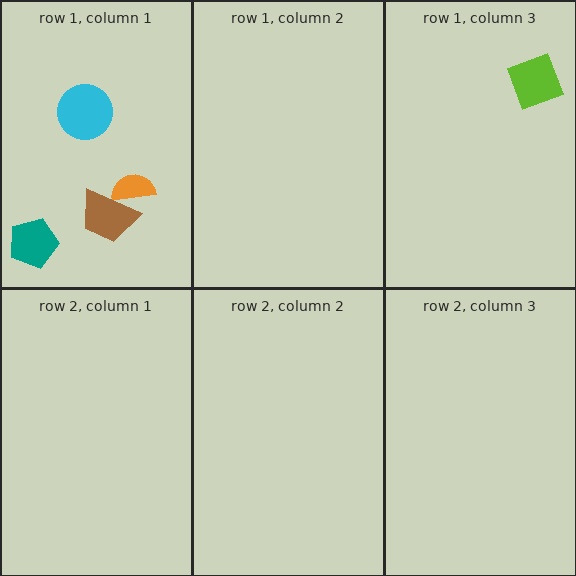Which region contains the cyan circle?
The row 1, column 1 region.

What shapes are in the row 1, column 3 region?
The lime diamond.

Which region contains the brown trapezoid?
The row 1, column 1 region.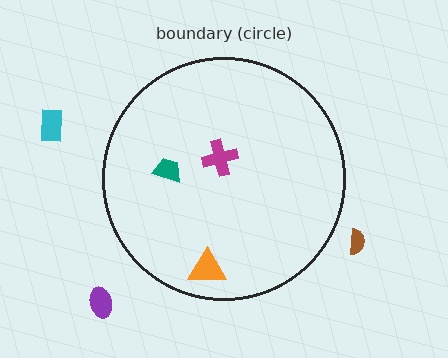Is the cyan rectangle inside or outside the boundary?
Outside.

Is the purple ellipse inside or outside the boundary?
Outside.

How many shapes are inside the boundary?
3 inside, 3 outside.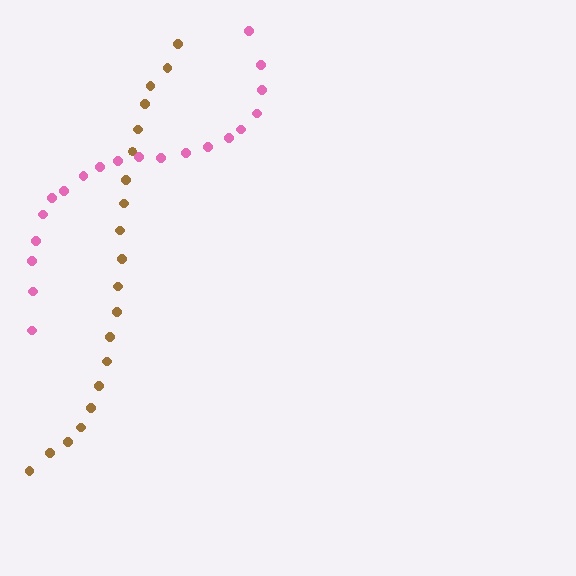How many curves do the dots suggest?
There are 2 distinct paths.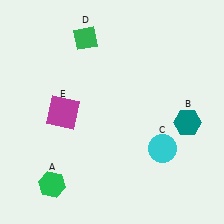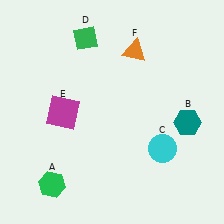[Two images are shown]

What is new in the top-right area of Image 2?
An orange triangle (F) was added in the top-right area of Image 2.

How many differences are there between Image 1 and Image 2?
There is 1 difference between the two images.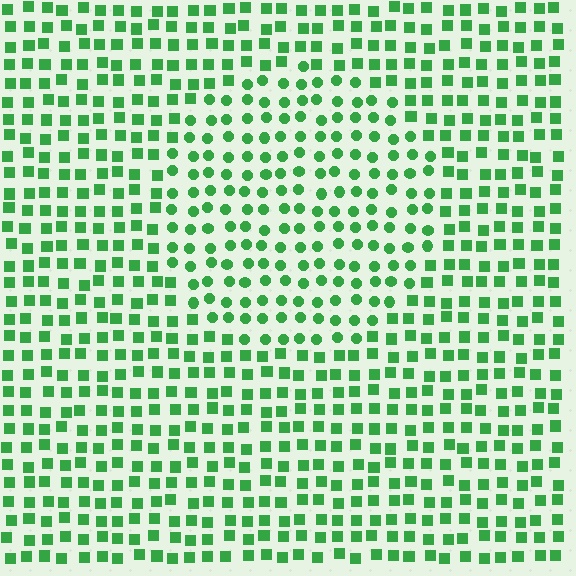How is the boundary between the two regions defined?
The boundary is defined by a change in element shape: circles inside vs. squares outside. All elements share the same color and spacing.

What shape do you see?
I see a circle.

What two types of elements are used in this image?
The image uses circles inside the circle region and squares outside it.